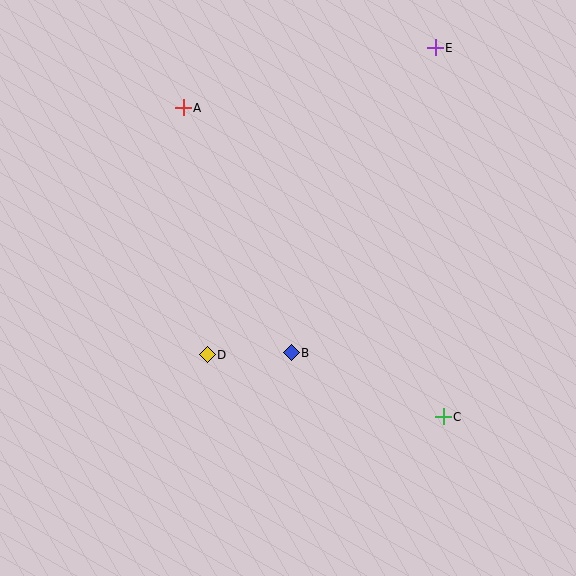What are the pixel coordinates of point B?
Point B is at (291, 353).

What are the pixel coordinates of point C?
Point C is at (443, 417).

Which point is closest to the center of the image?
Point B at (291, 353) is closest to the center.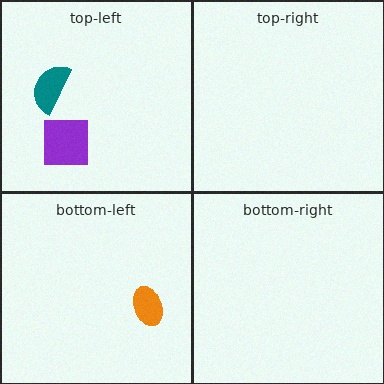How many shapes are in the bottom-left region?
1.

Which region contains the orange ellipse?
The bottom-left region.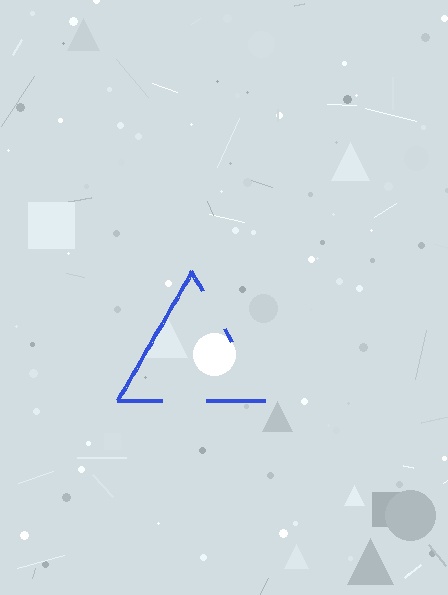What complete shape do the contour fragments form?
The contour fragments form a triangle.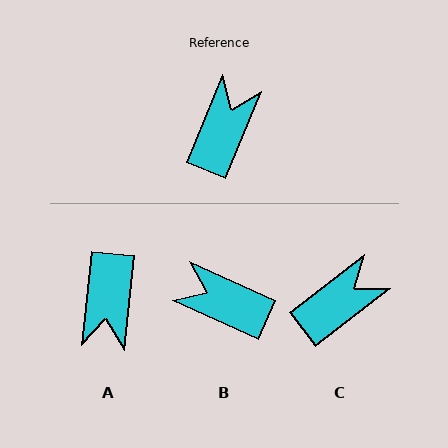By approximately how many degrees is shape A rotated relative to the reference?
Approximately 164 degrees clockwise.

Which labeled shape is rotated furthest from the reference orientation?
A, about 164 degrees away.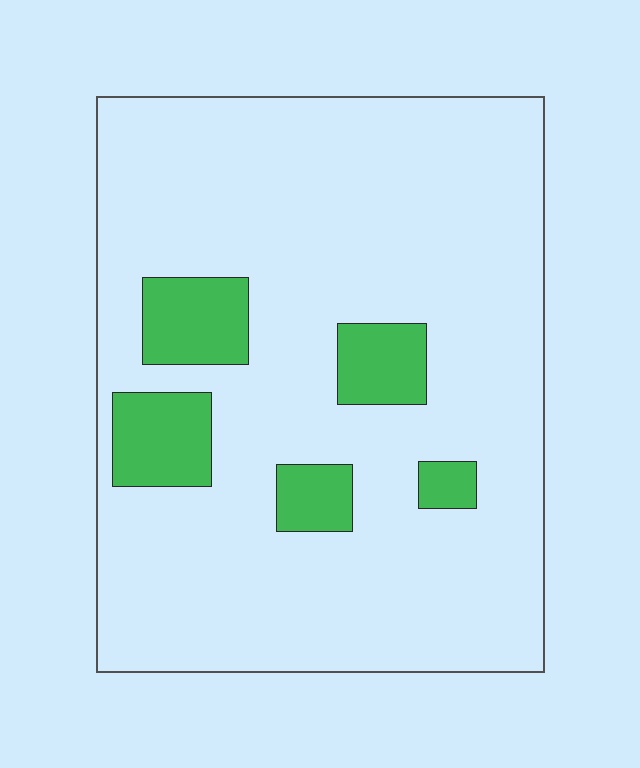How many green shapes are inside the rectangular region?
5.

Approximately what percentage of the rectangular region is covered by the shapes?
Approximately 15%.